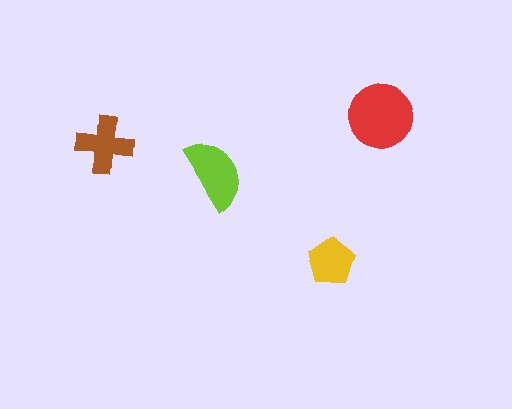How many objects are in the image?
There are 4 objects in the image.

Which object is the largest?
The red circle.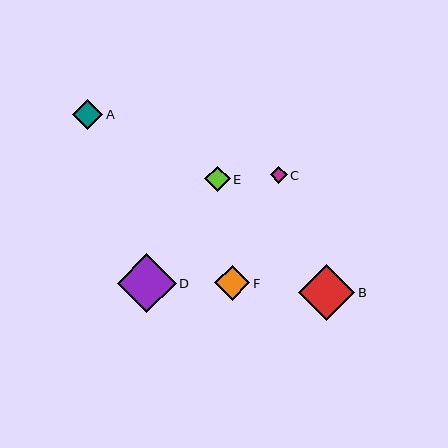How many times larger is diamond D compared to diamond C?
Diamond D is approximately 3.4 times the size of diamond C.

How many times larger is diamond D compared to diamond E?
Diamond D is approximately 2.3 times the size of diamond E.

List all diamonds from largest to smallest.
From largest to smallest: D, B, F, A, E, C.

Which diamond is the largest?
Diamond D is the largest with a size of approximately 59 pixels.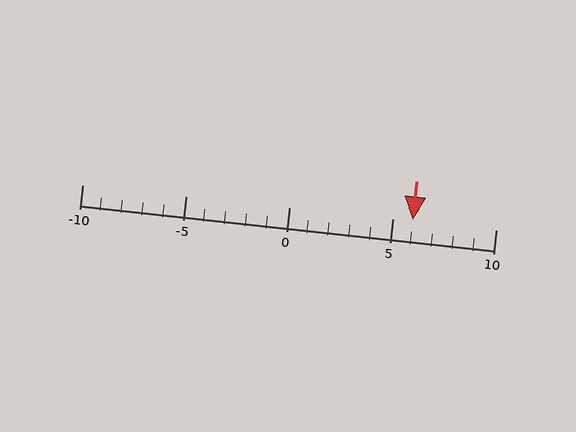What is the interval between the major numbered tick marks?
The major tick marks are spaced 5 units apart.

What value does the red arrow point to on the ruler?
The red arrow points to approximately 6.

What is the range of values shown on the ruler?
The ruler shows values from -10 to 10.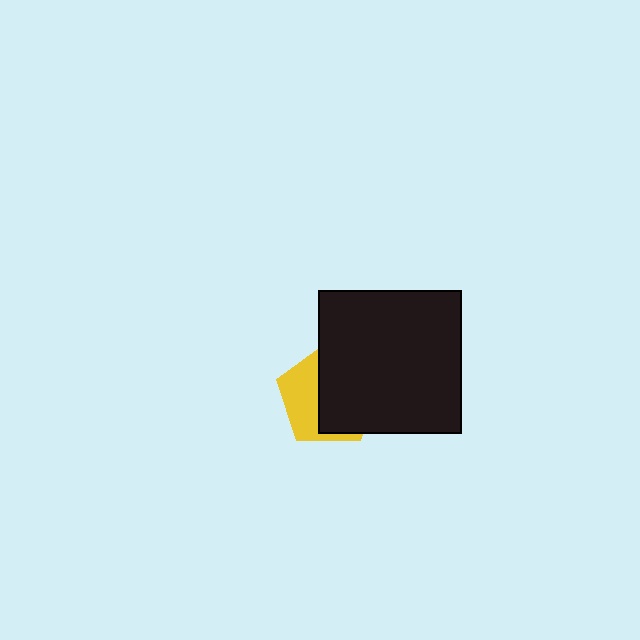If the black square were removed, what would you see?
You would see the complete yellow pentagon.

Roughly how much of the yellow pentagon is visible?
A small part of it is visible (roughly 40%).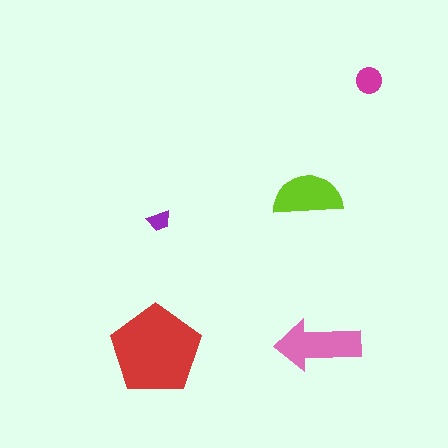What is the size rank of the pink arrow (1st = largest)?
2nd.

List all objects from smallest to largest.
The purple trapezoid, the magenta circle, the lime semicircle, the pink arrow, the red pentagon.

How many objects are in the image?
There are 5 objects in the image.